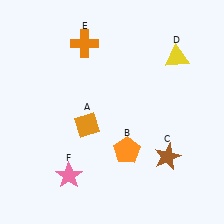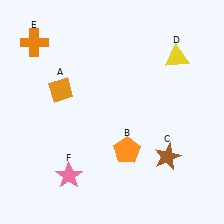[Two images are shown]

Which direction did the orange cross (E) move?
The orange cross (E) moved left.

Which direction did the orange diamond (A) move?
The orange diamond (A) moved up.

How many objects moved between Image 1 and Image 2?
2 objects moved between the two images.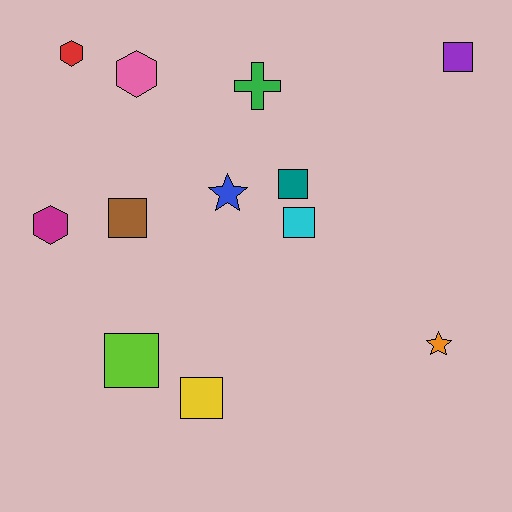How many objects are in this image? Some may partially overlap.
There are 12 objects.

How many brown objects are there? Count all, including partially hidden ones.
There is 1 brown object.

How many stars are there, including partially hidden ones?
There are 2 stars.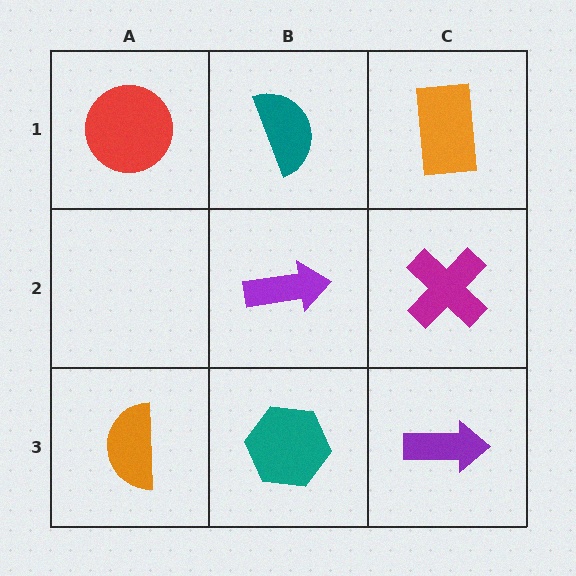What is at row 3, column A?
An orange semicircle.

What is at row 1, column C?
An orange rectangle.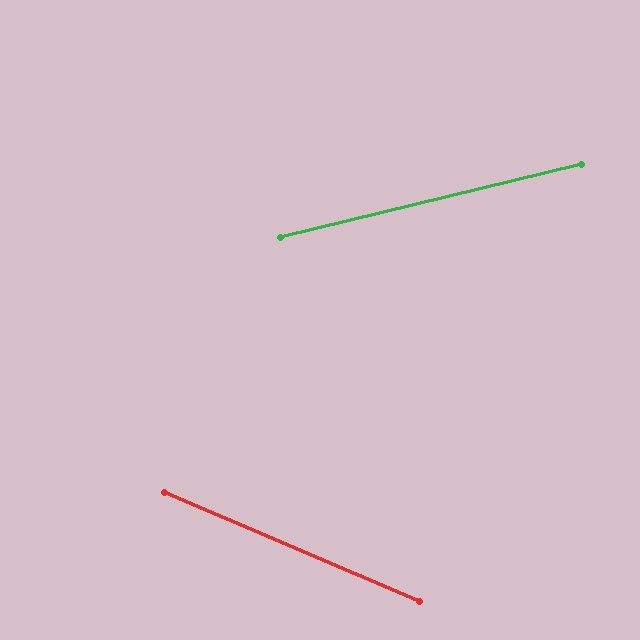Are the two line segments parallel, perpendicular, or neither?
Neither parallel nor perpendicular — they differ by about 37°.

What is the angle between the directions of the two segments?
Approximately 37 degrees.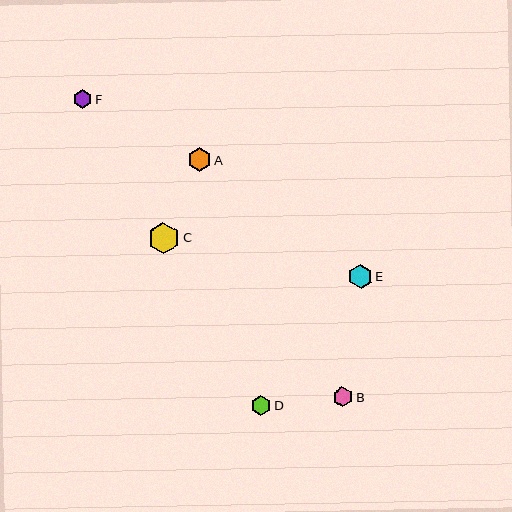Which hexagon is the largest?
Hexagon C is the largest with a size of approximately 31 pixels.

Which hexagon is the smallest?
Hexagon F is the smallest with a size of approximately 19 pixels.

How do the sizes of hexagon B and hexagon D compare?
Hexagon B and hexagon D are approximately the same size.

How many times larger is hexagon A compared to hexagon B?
Hexagon A is approximately 1.2 times the size of hexagon B.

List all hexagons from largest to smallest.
From largest to smallest: C, A, E, B, D, F.